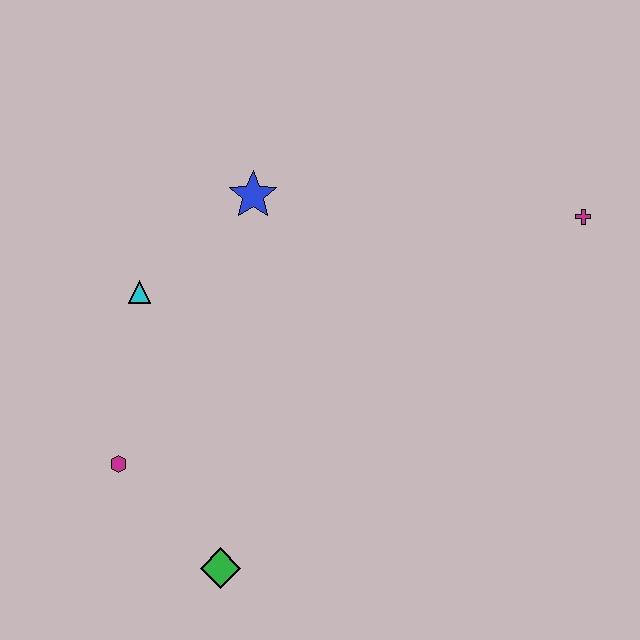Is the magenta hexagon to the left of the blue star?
Yes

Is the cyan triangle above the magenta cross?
No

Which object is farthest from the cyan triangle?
The magenta cross is farthest from the cyan triangle.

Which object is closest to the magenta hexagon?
The green diamond is closest to the magenta hexagon.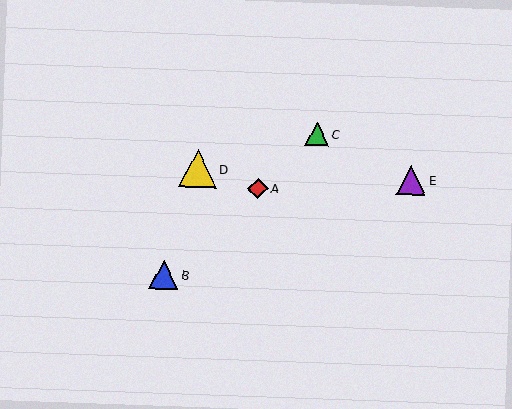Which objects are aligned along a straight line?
Objects A, B, C are aligned along a straight line.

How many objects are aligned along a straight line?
3 objects (A, B, C) are aligned along a straight line.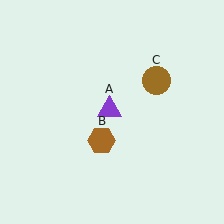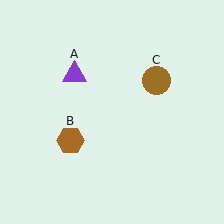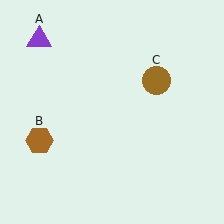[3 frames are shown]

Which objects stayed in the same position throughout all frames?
Brown circle (object C) remained stationary.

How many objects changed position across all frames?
2 objects changed position: purple triangle (object A), brown hexagon (object B).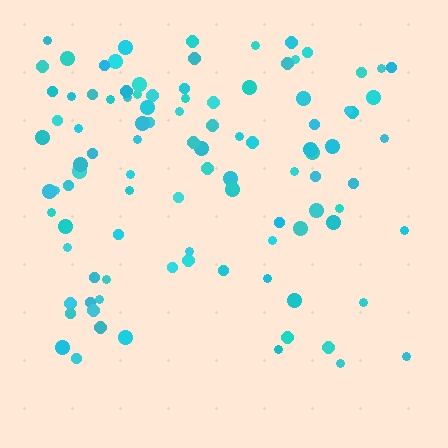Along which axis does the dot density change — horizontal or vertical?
Vertical.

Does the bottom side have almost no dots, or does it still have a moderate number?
Still a moderate number, just noticeably fewer than the top.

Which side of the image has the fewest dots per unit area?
The bottom.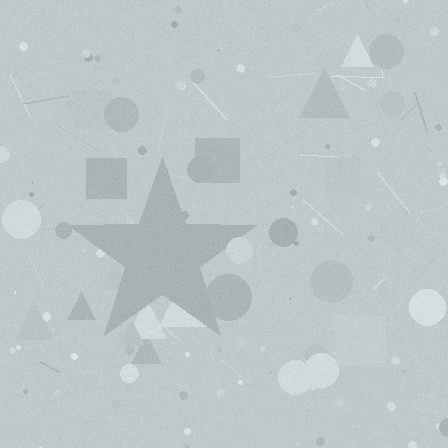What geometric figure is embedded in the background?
A star is embedded in the background.